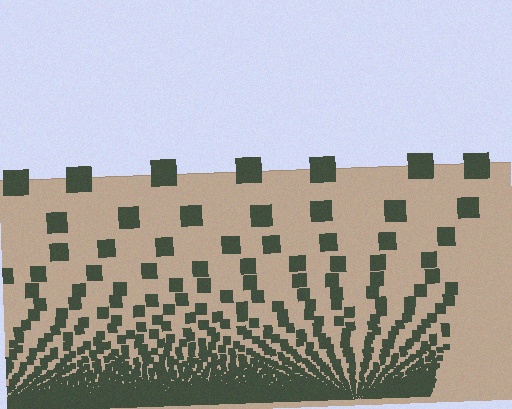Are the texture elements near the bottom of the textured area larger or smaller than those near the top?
Smaller. The gradient is inverted — elements near the bottom are smaller and denser.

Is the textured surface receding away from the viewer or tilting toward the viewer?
The surface appears to tilt toward the viewer. Texture elements get larger and sparser toward the top.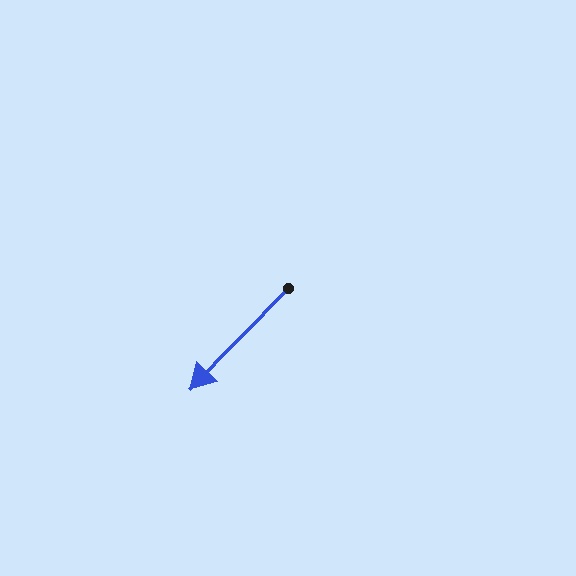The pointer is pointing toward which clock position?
Roughly 7 o'clock.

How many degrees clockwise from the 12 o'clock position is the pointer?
Approximately 224 degrees.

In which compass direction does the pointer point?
Southwest.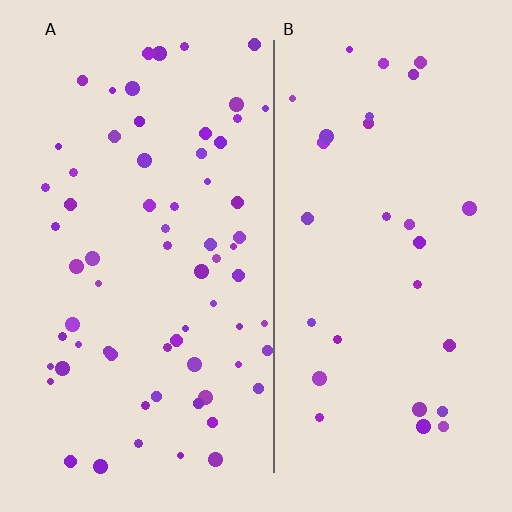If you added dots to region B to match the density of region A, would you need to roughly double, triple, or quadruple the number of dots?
Approximately double.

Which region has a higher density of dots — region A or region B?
A (the left).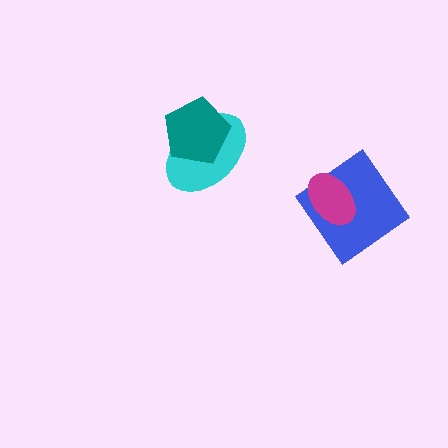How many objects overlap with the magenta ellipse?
1 object overlaps with the magenta ellipse.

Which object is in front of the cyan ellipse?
The teal pentagon is in front of the cyan ellipse.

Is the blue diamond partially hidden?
Yes, it is partially covered by another shape.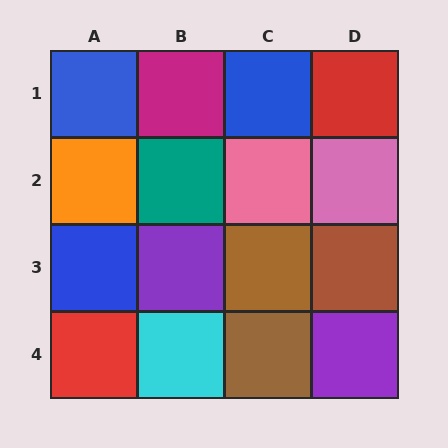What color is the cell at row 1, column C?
Blue.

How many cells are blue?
3 cells are blue.